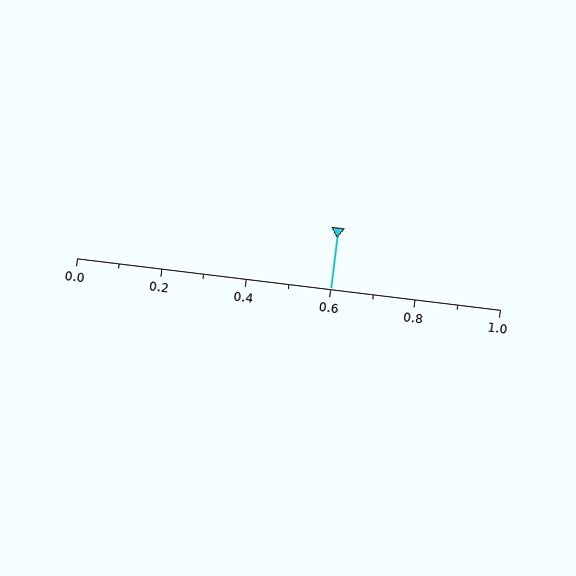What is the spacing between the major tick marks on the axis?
The major ticks are spaced 0.2 apart.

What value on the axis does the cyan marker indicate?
The marker indicates approximately 0.6.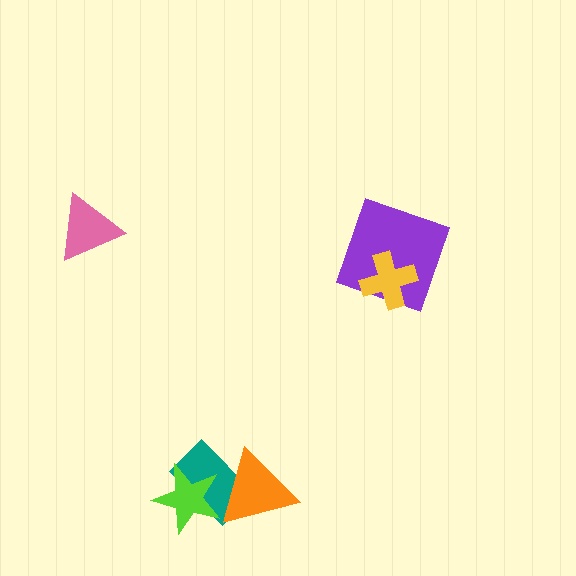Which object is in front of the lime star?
The orange triangle is in front of the lime star.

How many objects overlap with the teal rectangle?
2 objects overlap with the teal rectangle.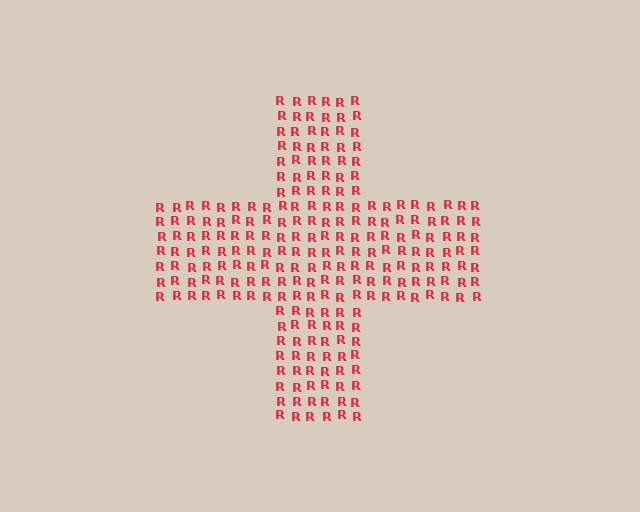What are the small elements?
The small elements are letter R's.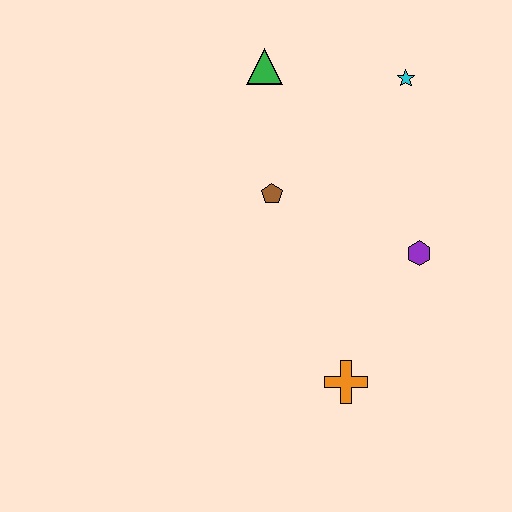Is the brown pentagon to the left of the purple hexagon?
Yes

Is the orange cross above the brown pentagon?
No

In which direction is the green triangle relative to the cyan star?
The green triangle is to the left of the cyan star.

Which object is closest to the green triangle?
The brown pentagon is closest to the green triangle.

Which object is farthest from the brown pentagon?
The orange cross is farthest from the brown pentagon.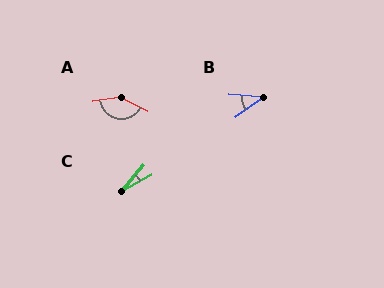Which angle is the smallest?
C, at approximately 20 degrees.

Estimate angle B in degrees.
Approximately 40 degrees.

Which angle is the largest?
A, at approximately 145 degrees.